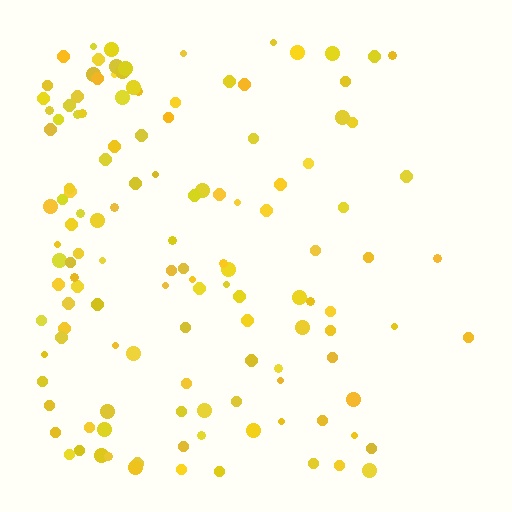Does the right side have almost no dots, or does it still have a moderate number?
Still a moderate number, just noticeably fewer than the left.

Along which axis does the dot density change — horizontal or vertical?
Horizontal.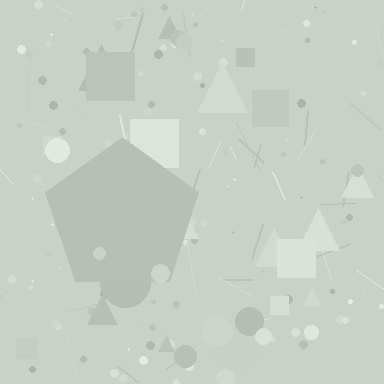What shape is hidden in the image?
A pentagon is hidden in the image.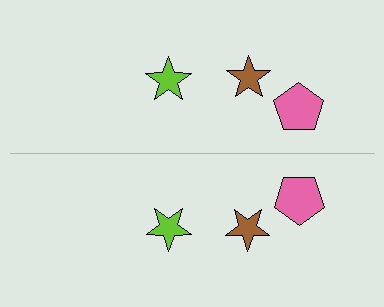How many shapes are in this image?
There are 6 shapes in this image.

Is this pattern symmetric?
Yes, this pattern has bilateral (reflection) symmetry.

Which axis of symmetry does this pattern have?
The pattern has a horizontal axis of symmetry running through the center of the image.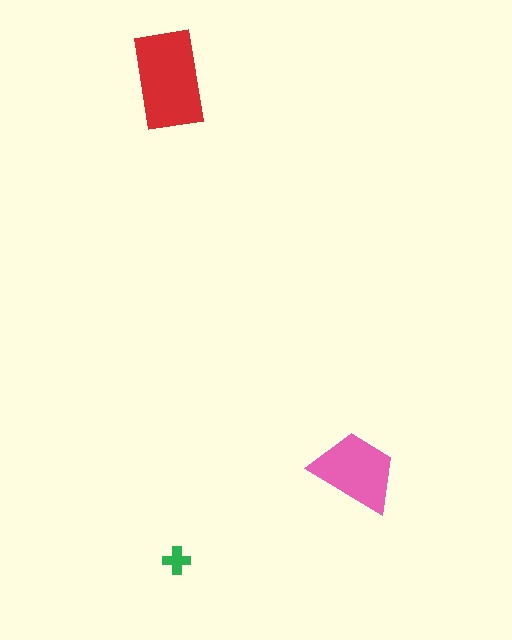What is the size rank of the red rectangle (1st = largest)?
1st.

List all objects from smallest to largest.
The green cross, the pink trapezoid, the red rectangle.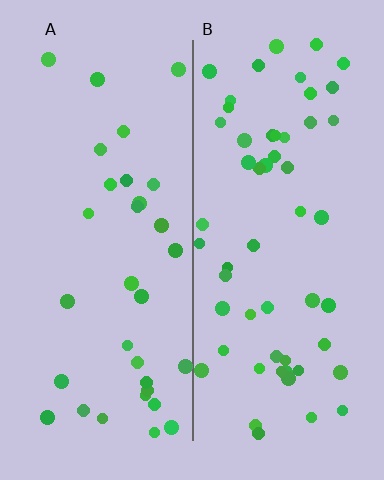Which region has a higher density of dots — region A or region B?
B (the right).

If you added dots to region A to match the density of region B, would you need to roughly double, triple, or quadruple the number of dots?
Approximately double.